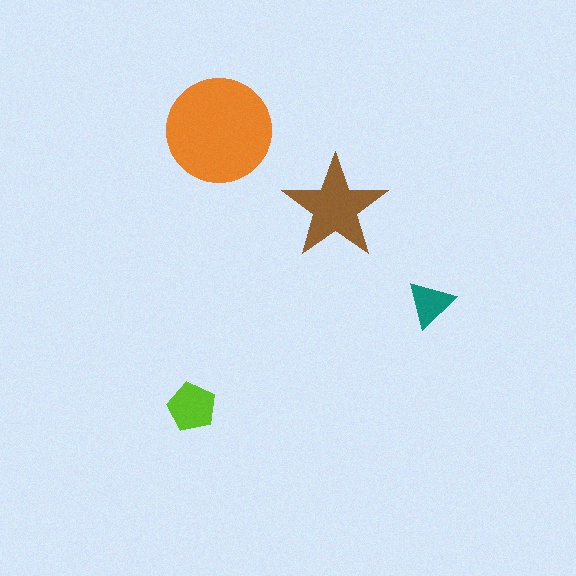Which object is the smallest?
The teal triangle.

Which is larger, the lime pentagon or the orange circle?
The orange circle.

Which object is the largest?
The orange circle.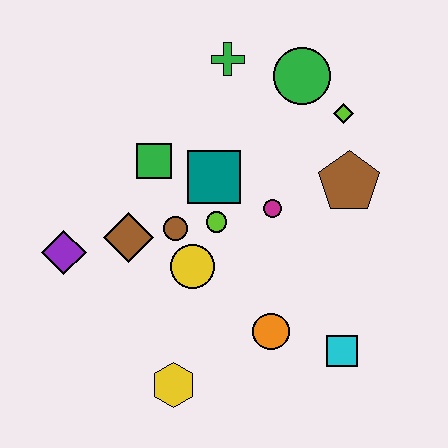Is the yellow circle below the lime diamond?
Yes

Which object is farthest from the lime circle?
The cyan square is farthest from the lime circle.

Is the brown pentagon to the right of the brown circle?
Yes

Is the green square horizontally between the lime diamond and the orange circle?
No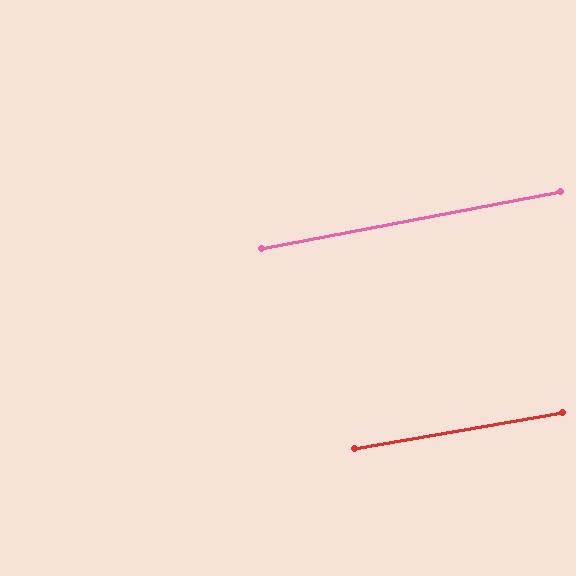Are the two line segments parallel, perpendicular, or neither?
Parallel — their directions differ by only 1.2°.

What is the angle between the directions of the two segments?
Approximately 1 degree.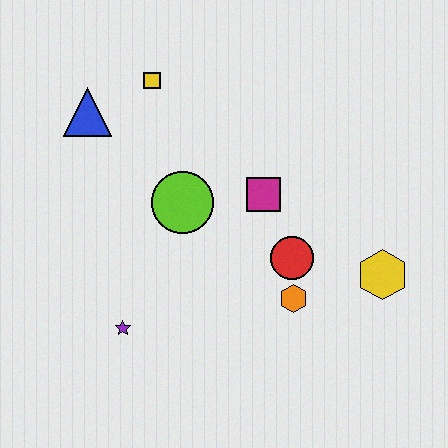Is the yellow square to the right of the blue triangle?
Yes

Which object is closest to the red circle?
The orange hexagon is closest to the red circle.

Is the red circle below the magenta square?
Yes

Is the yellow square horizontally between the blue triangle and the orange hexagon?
Yes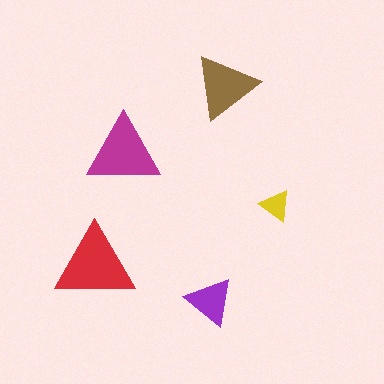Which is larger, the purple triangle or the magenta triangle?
The magenta one.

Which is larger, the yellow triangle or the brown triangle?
The brown one.